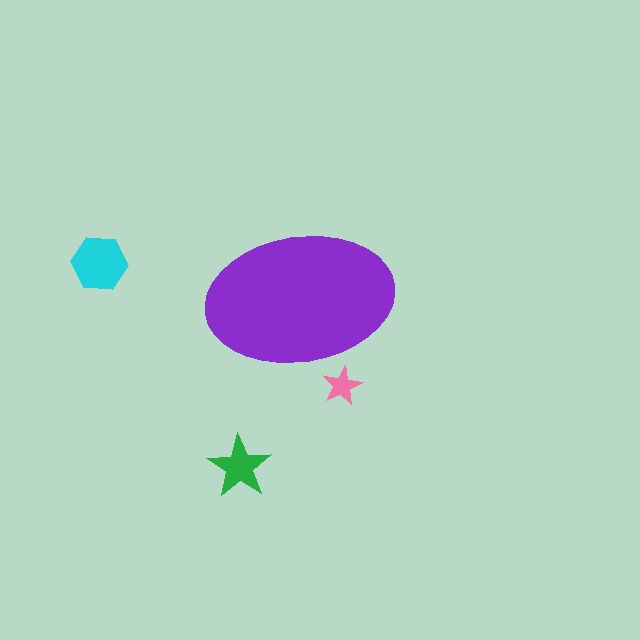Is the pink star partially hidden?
Yes, the pink star is partially hidden behind the purple ellipse.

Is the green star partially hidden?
No, the green star is fully visible.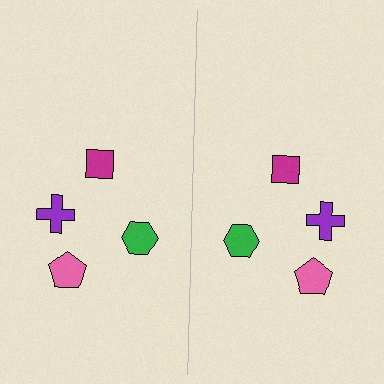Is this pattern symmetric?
Yes, this pattern has bilateral (reflection) symmetry.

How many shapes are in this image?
There are 8 shapes in this image.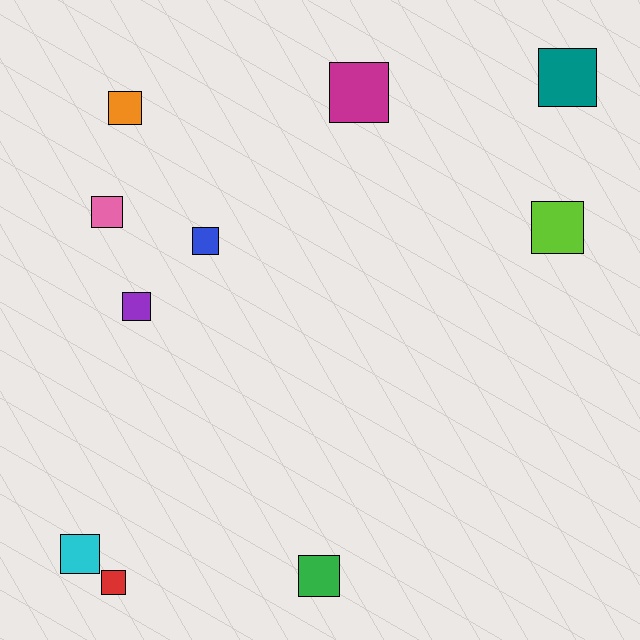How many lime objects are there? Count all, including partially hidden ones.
There is 1 lime object.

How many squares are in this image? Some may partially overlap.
There are 10 squares.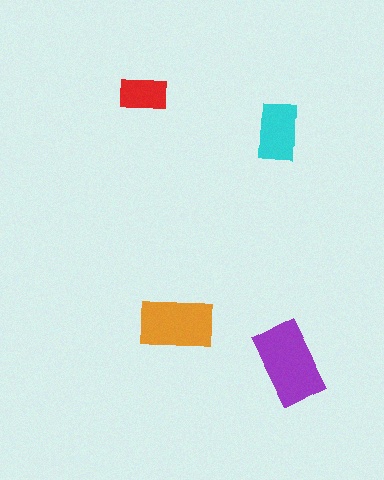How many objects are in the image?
There are 4 objects in the image.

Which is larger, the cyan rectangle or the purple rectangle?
The purple one.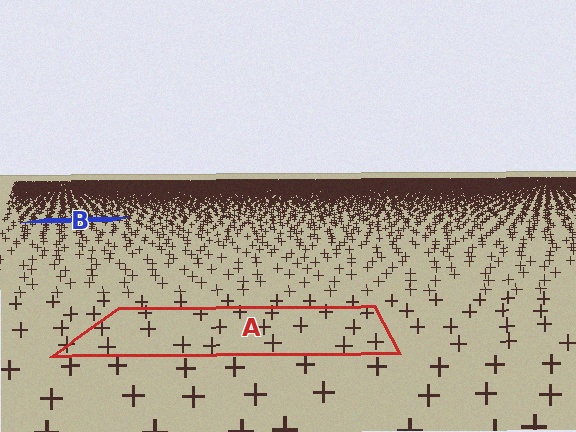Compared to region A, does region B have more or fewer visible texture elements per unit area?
Region B has more texture elements per unit area — they are packed more densely because it is farther away.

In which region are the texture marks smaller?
The texture marks are smaller in region B, because it is farther away.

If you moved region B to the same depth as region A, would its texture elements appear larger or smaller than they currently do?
They would appear larger. At a closer depth, the same texture elements are projected at a bigger on-screen size.